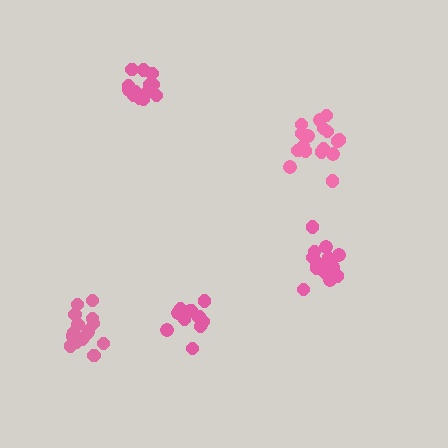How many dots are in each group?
Group 1: 17 dots, Group 2: 18 dots, Group 3: 13 dots, Group 4: 14 dots, Group 5: 17 dots (79 total).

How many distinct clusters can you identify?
There are 5 distinct clusters.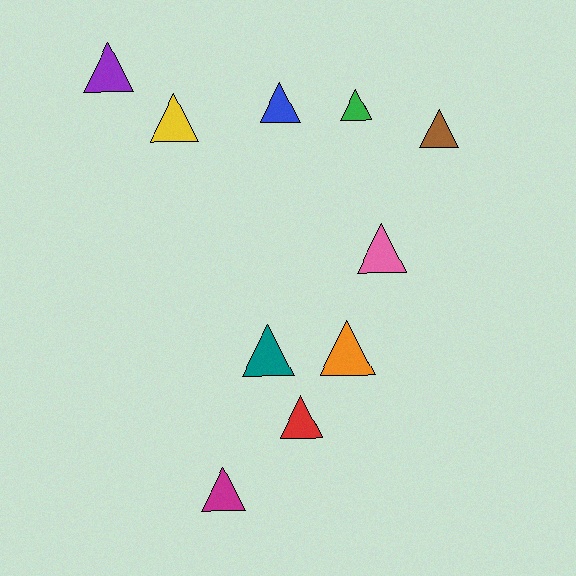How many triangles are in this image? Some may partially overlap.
There are 10 triangles.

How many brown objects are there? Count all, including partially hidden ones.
There is 1 brown object.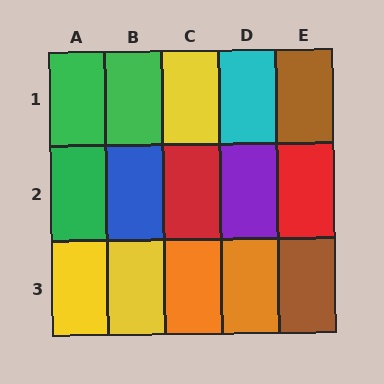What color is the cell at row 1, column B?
Green.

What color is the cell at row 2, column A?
Green.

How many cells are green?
3 cells are green.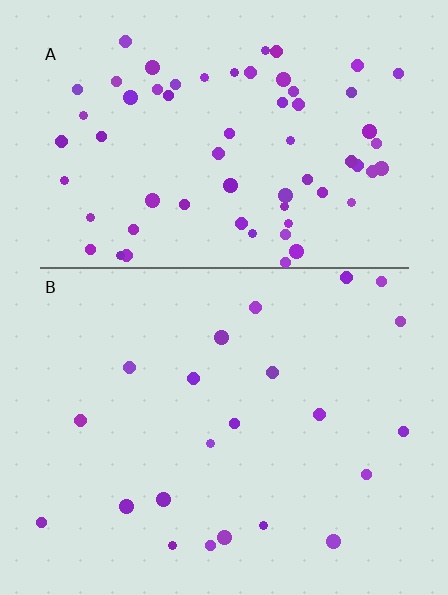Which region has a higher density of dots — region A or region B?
A (the top).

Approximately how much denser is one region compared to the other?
Approximately 3.0× — region A over region B.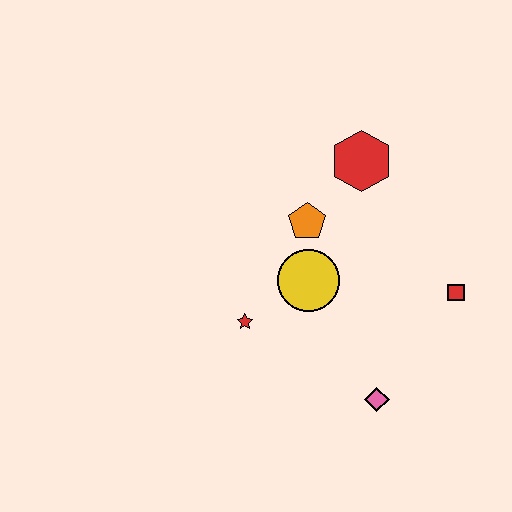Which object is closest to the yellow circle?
The orange pentagon is closest to the yellow circle.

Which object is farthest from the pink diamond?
The red hexagon is farthest from the pink diamond.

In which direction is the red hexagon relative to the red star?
The red hexagon is above the red star.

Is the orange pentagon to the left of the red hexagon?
Yes